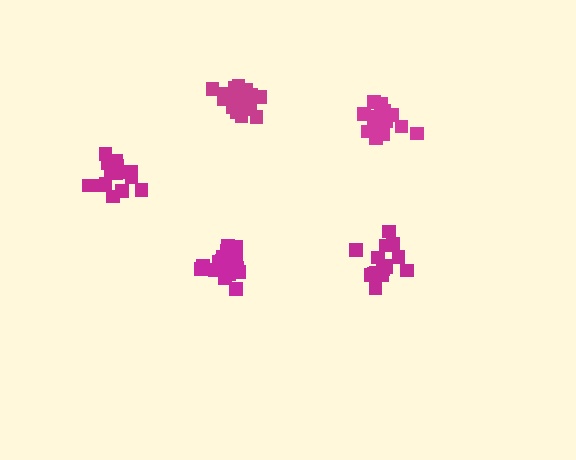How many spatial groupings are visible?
There are 5 spatial groupings.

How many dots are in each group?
Group 1: 15 dots, Group 2: 17 dots, Group 3: 21 dots, Group 4: 16 dots, Group 5: 21 dots (90 total).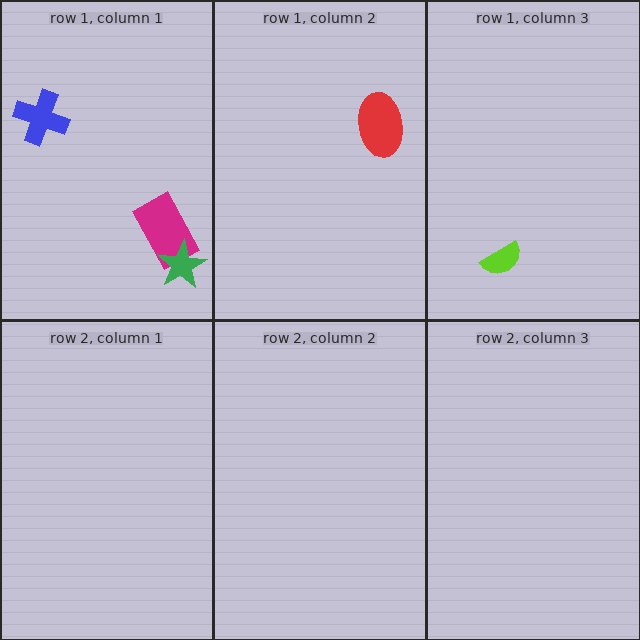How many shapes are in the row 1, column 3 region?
1.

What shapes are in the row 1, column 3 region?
The lime semicircle.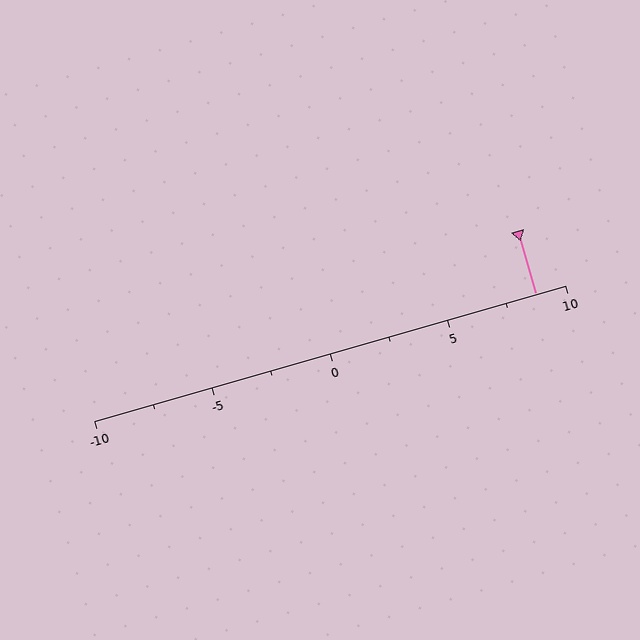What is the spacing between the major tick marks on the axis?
The major ticks are spaced 5 apart.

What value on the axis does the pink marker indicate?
The marker indicates approximately 8.8.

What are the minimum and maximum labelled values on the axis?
The axis runs from -10 to 10.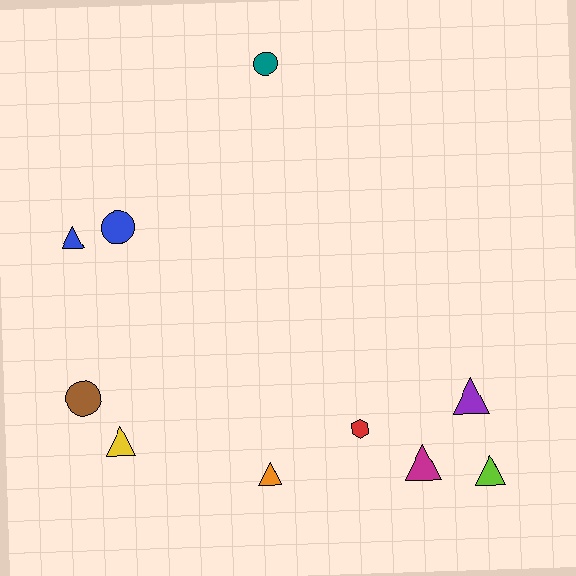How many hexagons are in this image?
There is 1 hexagon.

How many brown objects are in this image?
There is 1 brown object.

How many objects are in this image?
There are 10 objects.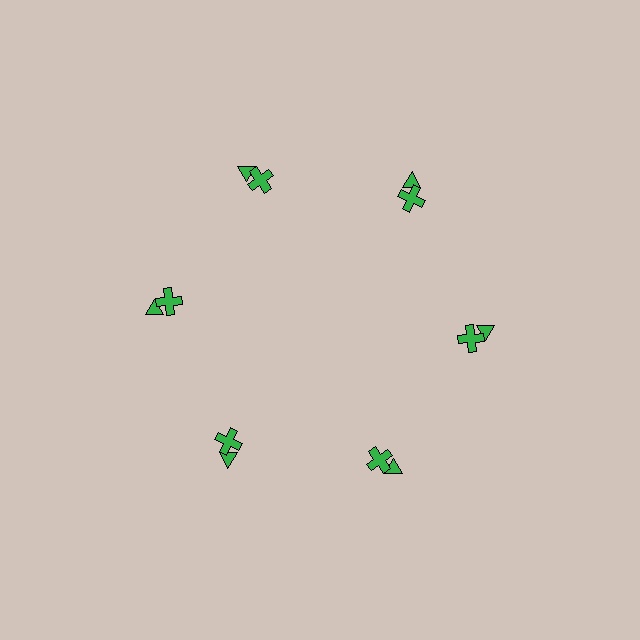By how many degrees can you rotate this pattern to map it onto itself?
The pattern maps onto itself every 60 degrees of rotation.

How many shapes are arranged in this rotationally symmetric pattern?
There are 12 shapes, arranged in 6 groups of 2.